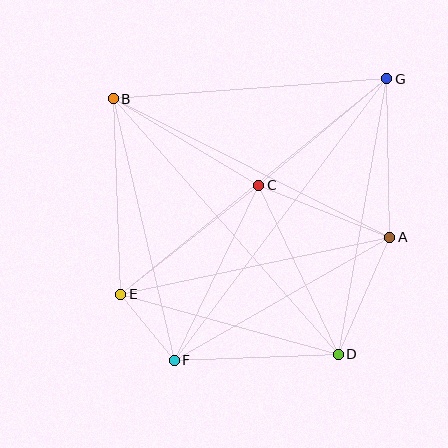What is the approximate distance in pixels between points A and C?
The distance between A and C is approximately 141 pixels.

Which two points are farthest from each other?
Points F and G are farthest from each other.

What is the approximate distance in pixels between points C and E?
The distance between C and E is approximately 176 pixels.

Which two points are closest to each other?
Points E and F are closest to each other.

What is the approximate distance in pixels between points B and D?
The distance between B and D is approximately 341 pixels.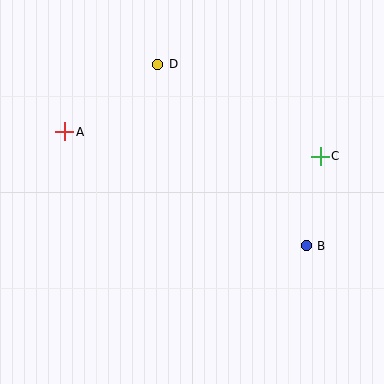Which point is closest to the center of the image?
Point B at (306, 246) is closest to the center.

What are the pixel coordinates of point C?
Point C is at (320, 156).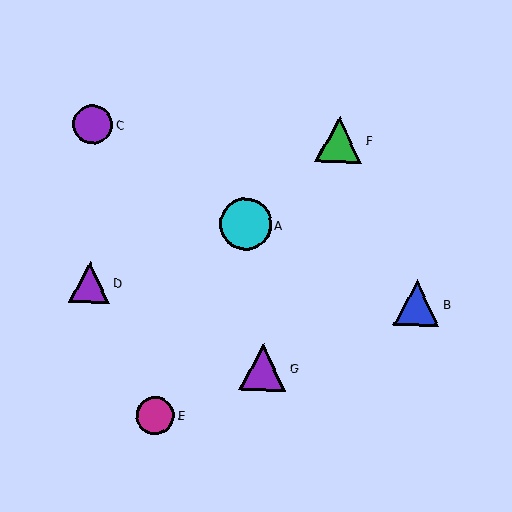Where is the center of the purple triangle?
The center of the purple triangle is at (90, 282).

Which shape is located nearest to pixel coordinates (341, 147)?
The green triangle (labeled F) at (339, 140) is nearest to that location.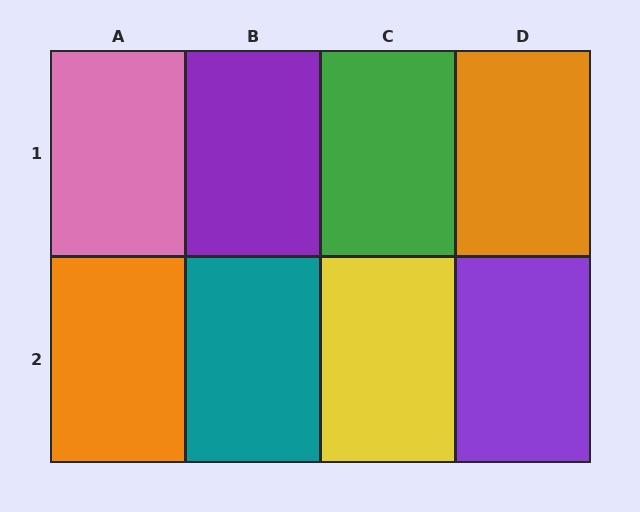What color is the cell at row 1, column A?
Pink.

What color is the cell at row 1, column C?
Green.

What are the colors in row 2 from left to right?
Orange, teal, yellow, purple.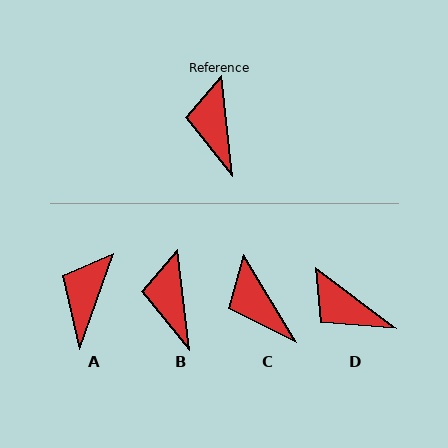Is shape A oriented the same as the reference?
No, it is off by about 26 degrees.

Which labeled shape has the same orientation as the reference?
B.